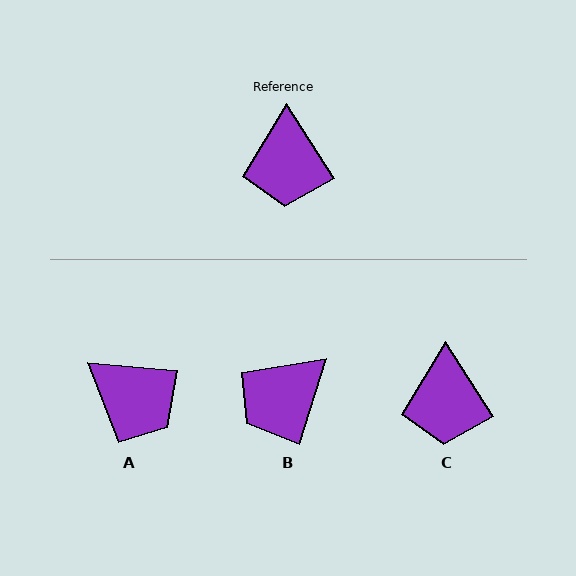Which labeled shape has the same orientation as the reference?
C.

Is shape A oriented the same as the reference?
No, it is off by about 52 degrees.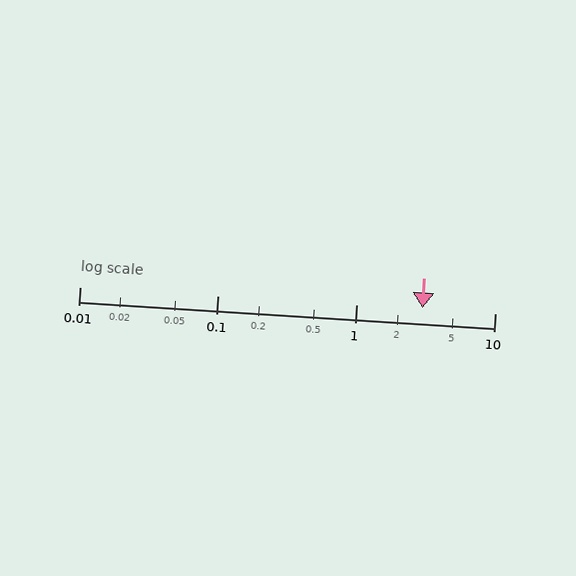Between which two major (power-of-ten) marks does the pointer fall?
The pointer is between 1 and 10.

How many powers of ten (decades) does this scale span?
The scale spans 3 decades, from 0.01 to 10.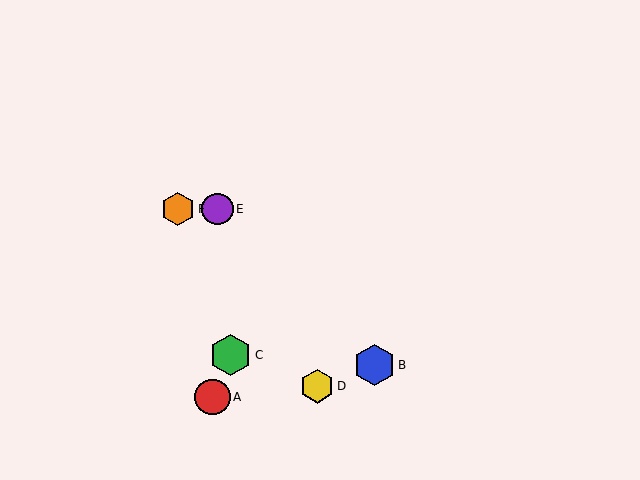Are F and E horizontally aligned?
Yes, both are at y≈209.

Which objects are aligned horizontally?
Objects E, F are aligned horizontally.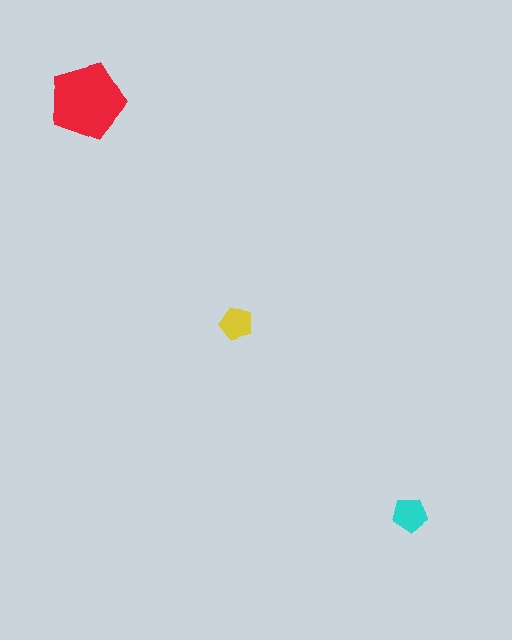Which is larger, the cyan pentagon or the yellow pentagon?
The cyan one.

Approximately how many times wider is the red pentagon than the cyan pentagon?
About 2 times wider.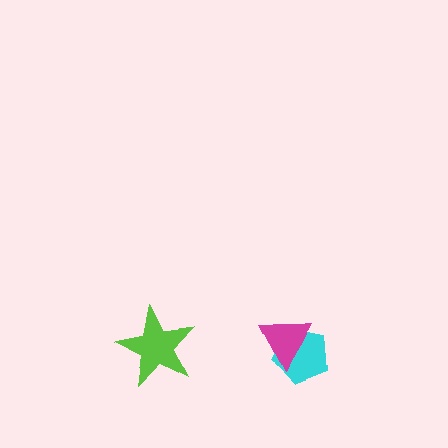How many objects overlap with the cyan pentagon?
1 object overlaps with the cyan pentagon.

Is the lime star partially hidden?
No, no other shape covers it.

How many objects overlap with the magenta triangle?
1 object overlaps with the magenta triangle.